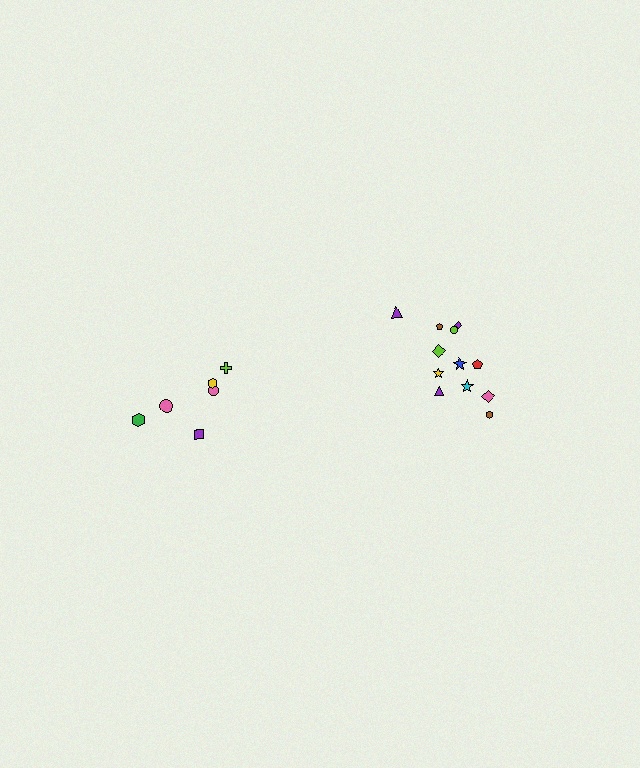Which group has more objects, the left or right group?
The right group.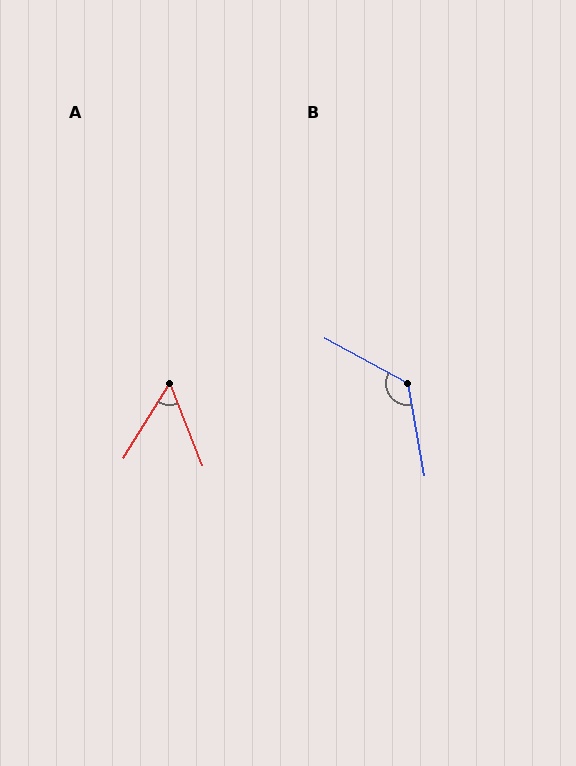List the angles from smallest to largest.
A (53°), B (129°).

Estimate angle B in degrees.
Approximately 129 degrees.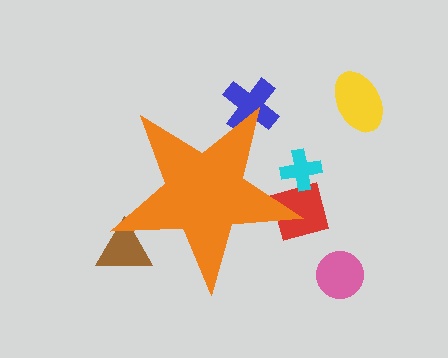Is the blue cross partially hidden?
Yes, the blue cross is partially hidden behind the orange star.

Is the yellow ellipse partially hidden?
No, the yellow ellipse is fully visible.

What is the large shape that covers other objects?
An orange star.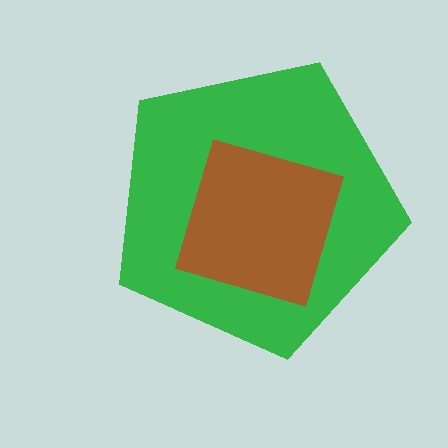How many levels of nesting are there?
2.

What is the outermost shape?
The green pentagon.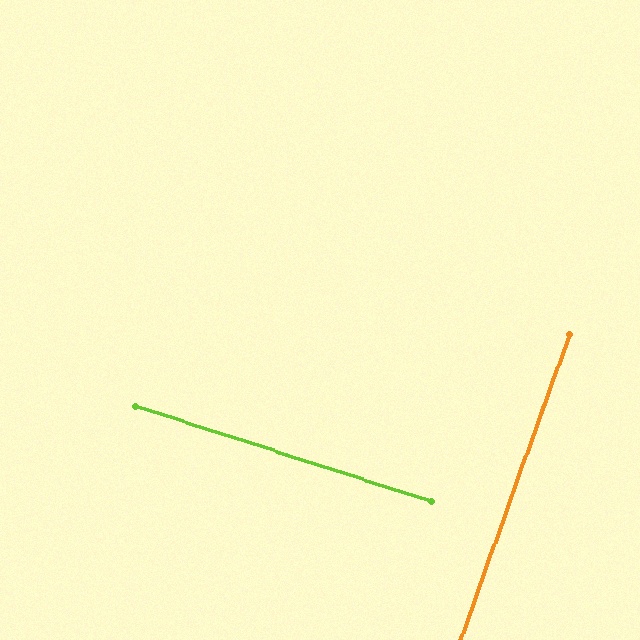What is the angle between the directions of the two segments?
Approximately 88 degrees.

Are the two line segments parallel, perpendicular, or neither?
Perpendicular — they meet at approximately 88°.